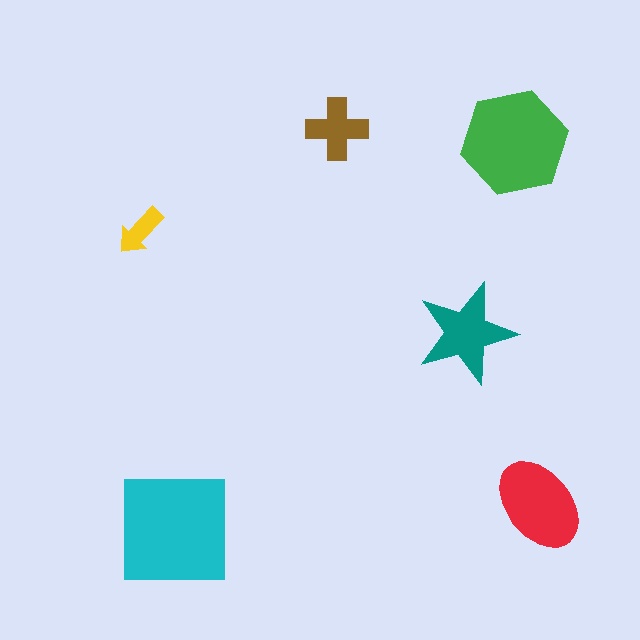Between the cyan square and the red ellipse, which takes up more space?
The cyan square.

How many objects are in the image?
There are 6 objects in the image.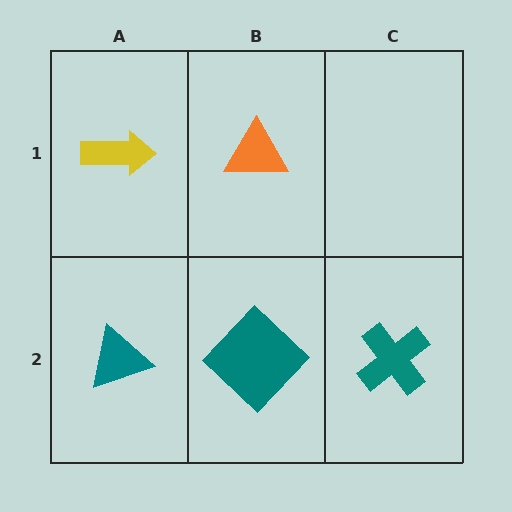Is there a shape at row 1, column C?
No, that cell is empty.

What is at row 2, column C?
A teal cross.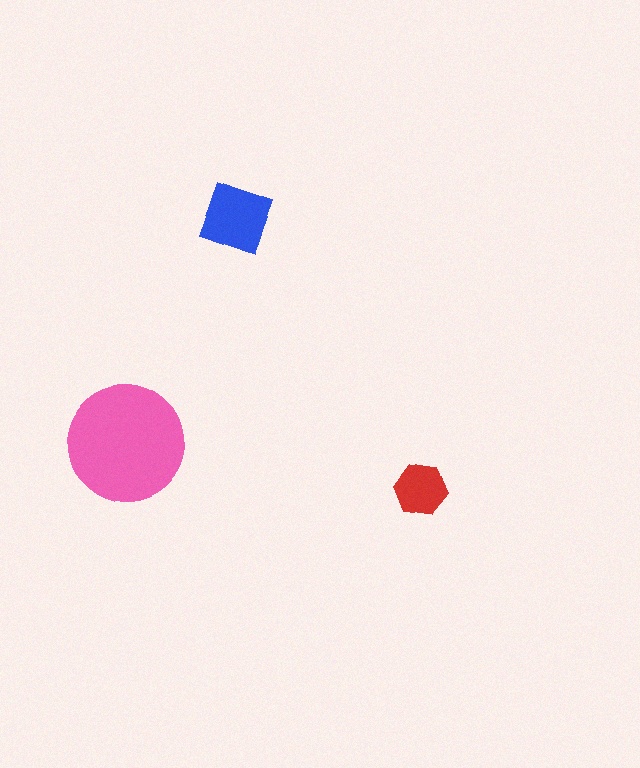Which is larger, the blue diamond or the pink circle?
The pink circle.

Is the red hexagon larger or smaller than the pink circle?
Smaller.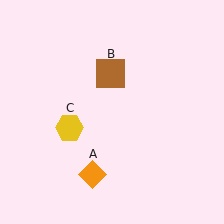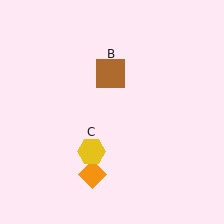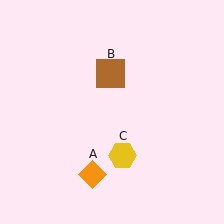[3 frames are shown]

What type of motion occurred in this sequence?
The yellow hexagon (object C) rotated counterclockwise around the center of the scene.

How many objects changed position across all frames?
1 object changed position: yellow hexagon (object C).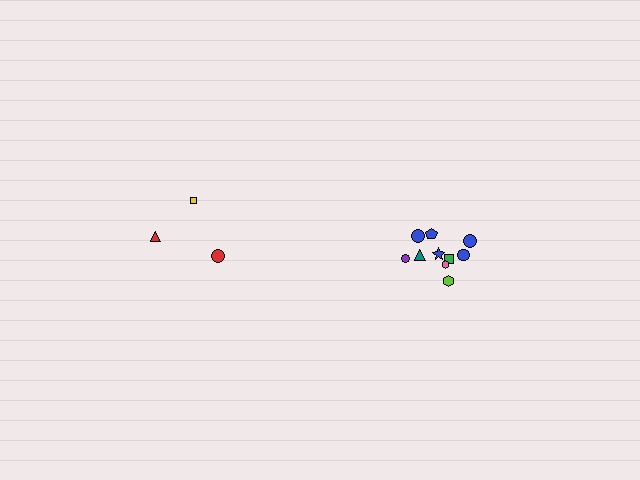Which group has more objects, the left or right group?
The right group.